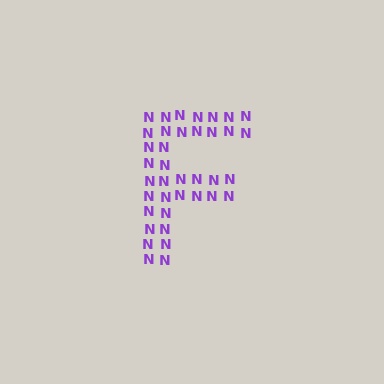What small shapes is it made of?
It is made of small letter N's.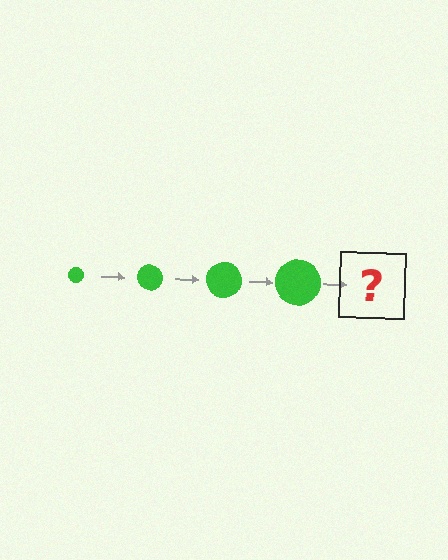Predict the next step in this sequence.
The next step is a green circle, larger than the previous one.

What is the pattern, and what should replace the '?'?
The pattern is that the circle gets progressively larger each step. The '?' should be a green circle, larger than the previous one.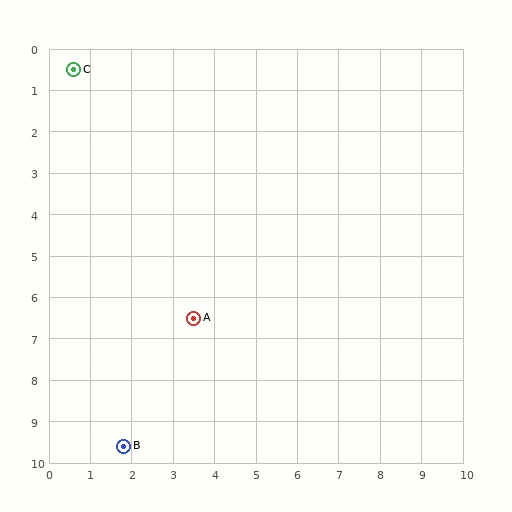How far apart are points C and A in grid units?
Points C and A are about 6.7 grid units apart.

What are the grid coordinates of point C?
Point C is at approximately (0.6, 0.5).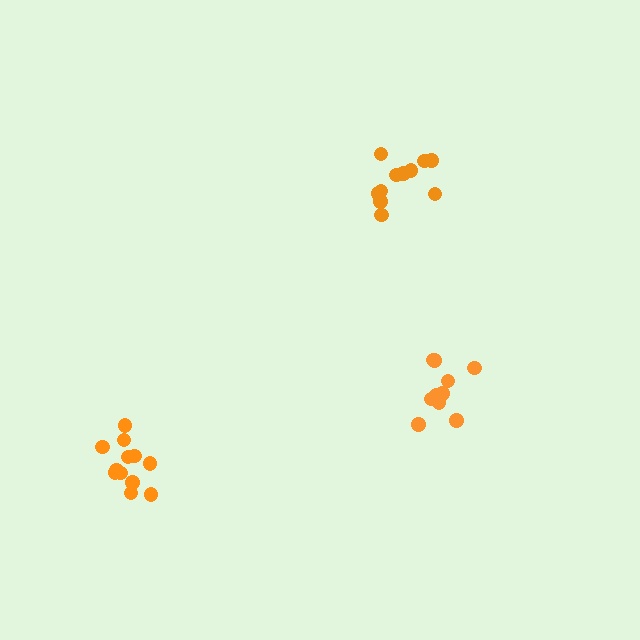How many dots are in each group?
Group 1: 12 dots, Group 2: 11 dots, Group 3: 10 dots (33 total).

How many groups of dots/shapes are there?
There are 3 groups.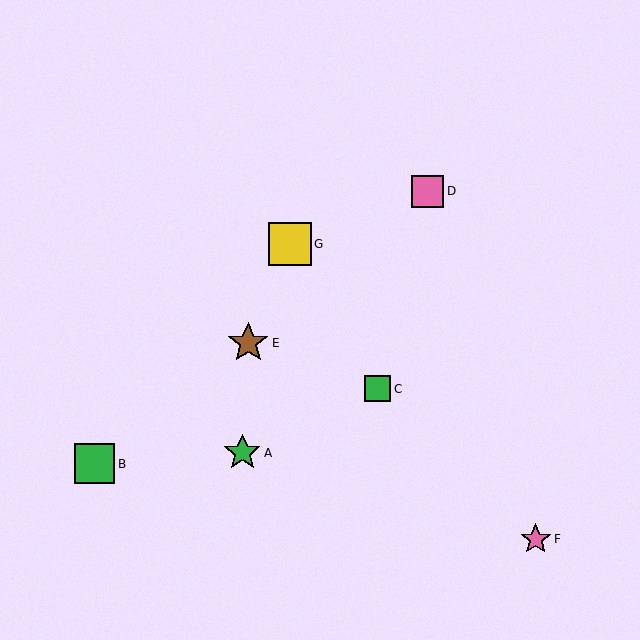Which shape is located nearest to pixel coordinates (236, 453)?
The green star (labeled A) at (242, 453) is nearest to that location.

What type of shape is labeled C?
Shape C is a green square.